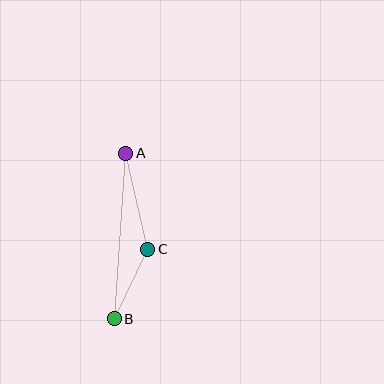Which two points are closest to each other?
Points B and C are closest to each other.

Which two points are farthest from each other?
Points A and B are farthest from each other.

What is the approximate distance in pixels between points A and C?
The distance between A and C is approximately 98 pixels.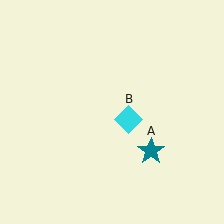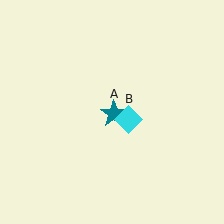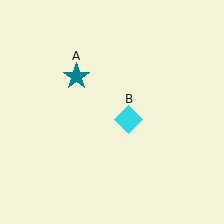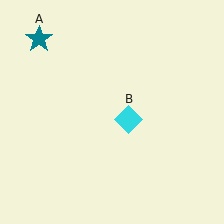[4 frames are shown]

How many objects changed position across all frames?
1 object changed position: teal star (object A).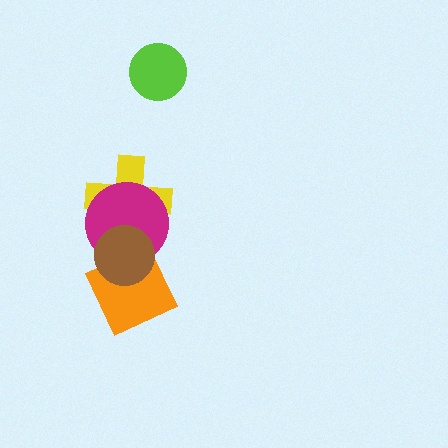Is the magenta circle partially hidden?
Yes, it is partially covered by another shape.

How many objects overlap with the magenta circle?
3 objects overlap with the magenta circle.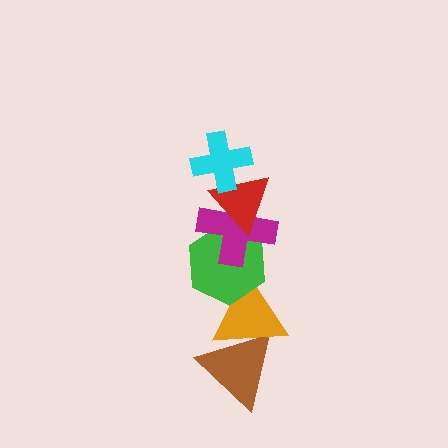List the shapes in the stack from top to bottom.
From top to bottom: the cyan cross, the red triangle, the magenta cross, the green hexagon, the orange triangle, the brown triangle.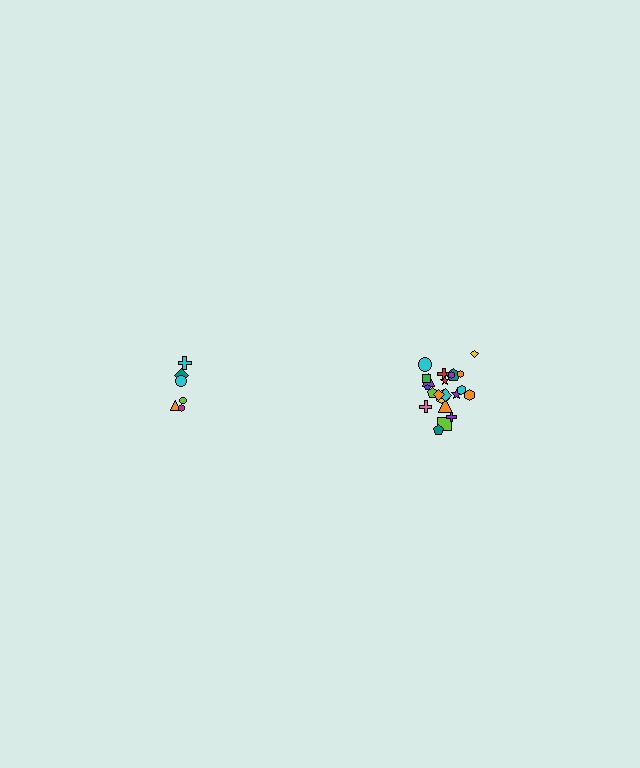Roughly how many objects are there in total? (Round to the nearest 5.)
Roughly 30 objects in total.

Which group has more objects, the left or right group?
The right group.